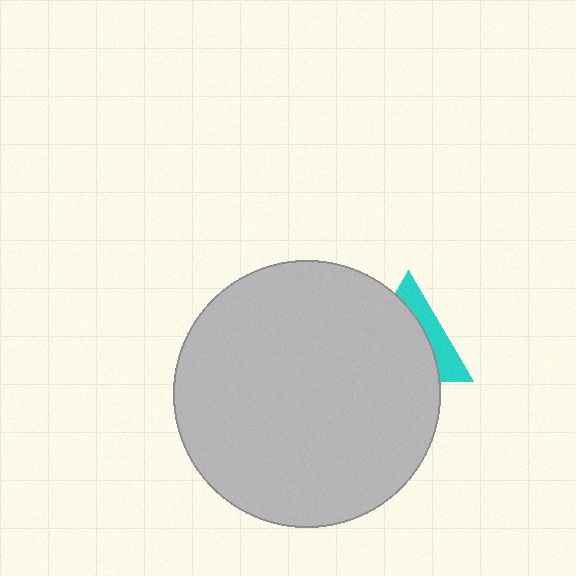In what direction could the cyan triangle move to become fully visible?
The cyan triangle could move right. That would shift it out from behind the light gray circle entirely.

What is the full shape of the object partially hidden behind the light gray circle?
The partially hidden object is a cyan triangle.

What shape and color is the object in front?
The object in front is a light gray circle.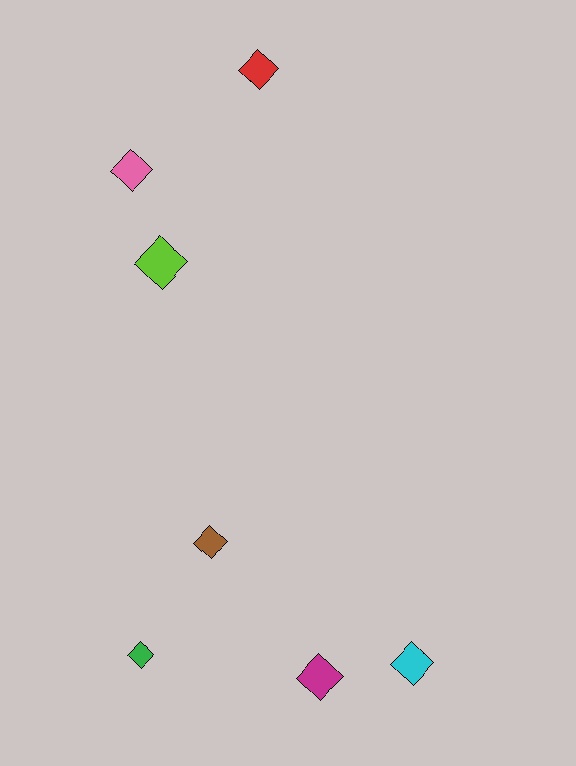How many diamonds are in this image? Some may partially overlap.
There are 7 diamonds.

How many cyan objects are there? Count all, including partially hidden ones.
There is 1 cyan object.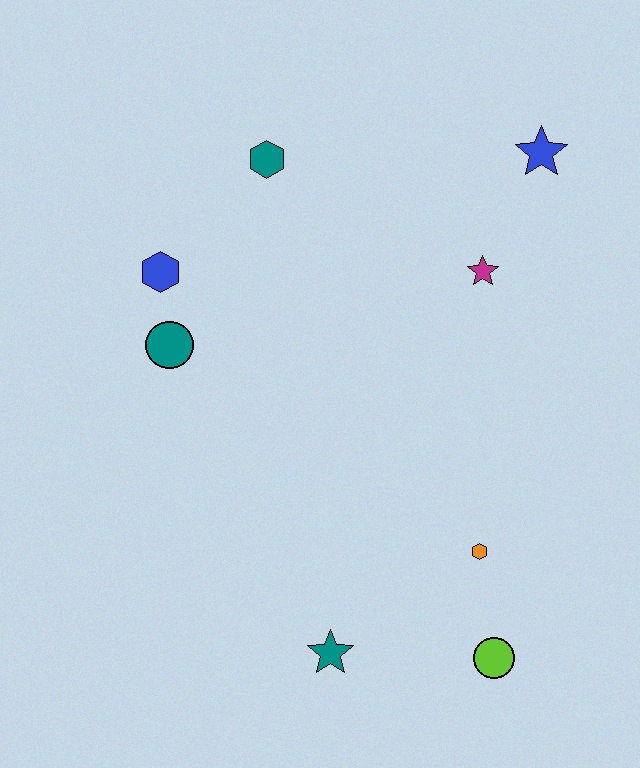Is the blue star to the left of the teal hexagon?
No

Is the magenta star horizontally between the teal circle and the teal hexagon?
No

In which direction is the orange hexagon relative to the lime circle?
The orange hexagon is above the lime circle.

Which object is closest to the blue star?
The magenta star is closest to the blue star.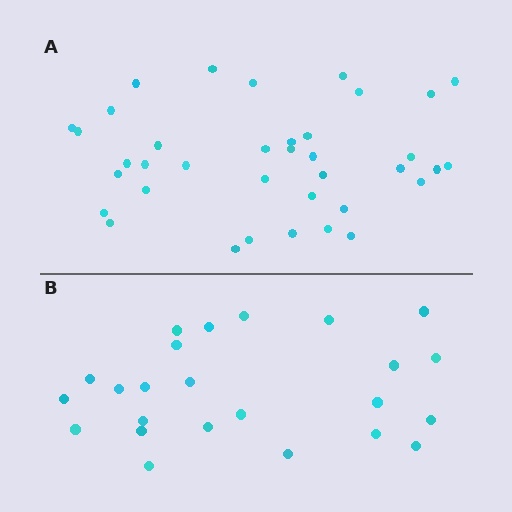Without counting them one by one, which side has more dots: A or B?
Region A (the top region) has more dots.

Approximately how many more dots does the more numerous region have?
Region A has approximately 15 more dots than region B.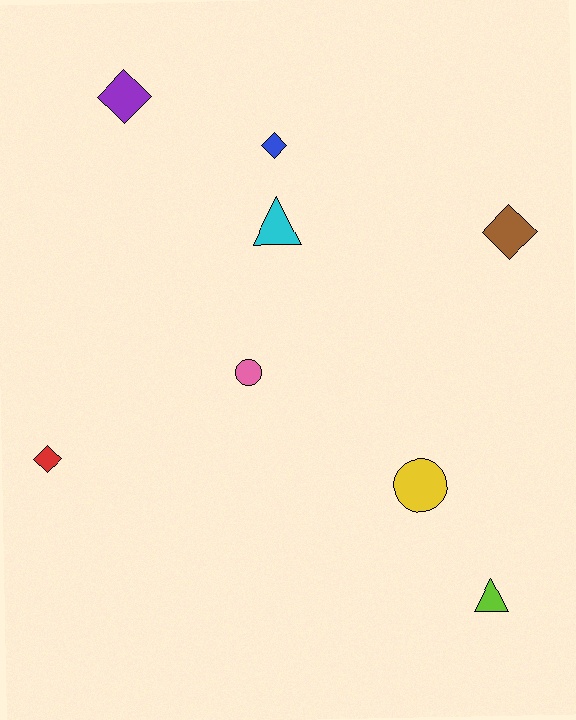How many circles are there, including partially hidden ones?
There are 2 circles.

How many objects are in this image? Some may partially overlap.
There are 8 objects.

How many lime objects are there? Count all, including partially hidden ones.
There is 1 lime object.